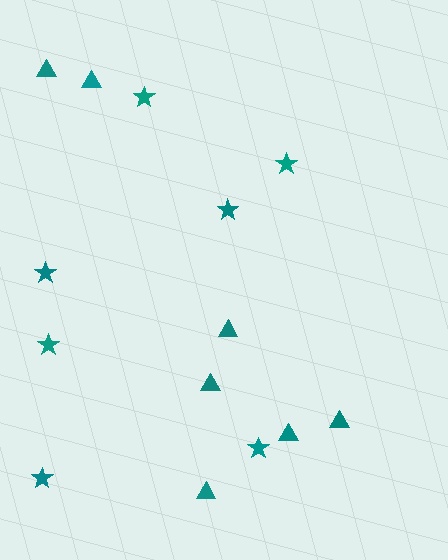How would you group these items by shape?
There are 2 groups: one group of stars (7) and one group of triangles (7).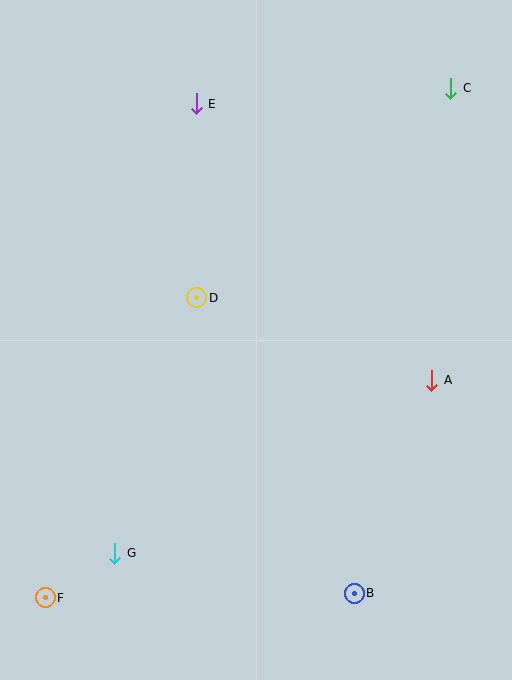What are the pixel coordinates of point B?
Point B is at (354, 593).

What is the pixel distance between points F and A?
The distance between F and A is 443 pixels.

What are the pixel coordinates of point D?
Point D is at (197, 298).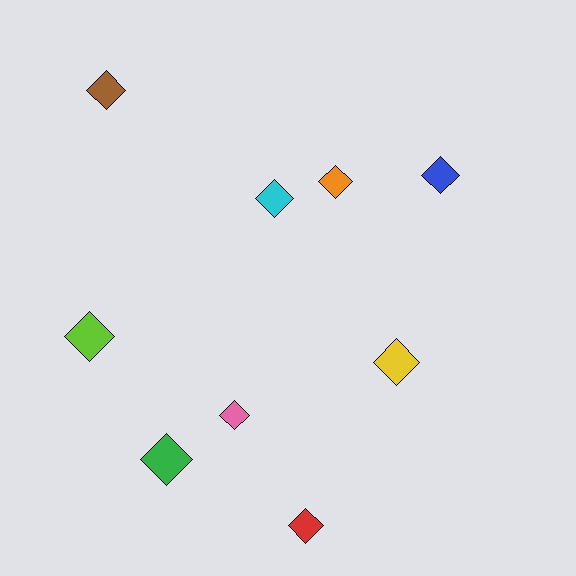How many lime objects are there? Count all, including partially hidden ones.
There is 1 lime object.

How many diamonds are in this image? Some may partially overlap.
There are 9 diamonds.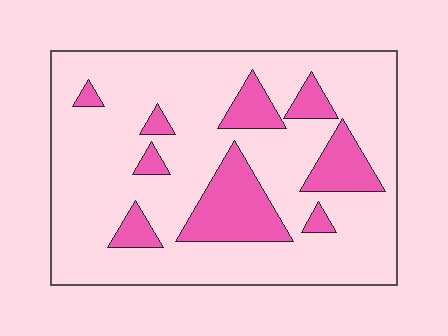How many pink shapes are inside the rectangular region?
9.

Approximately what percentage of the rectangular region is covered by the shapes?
Approximately 20%.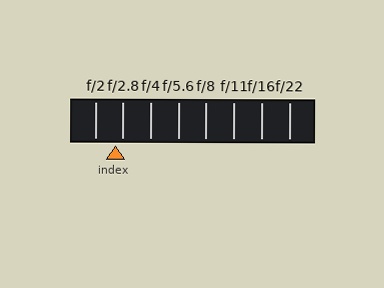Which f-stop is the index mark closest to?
The index mark is closest to f/2.8.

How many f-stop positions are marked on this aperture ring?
There are 8 f-stop positions marked.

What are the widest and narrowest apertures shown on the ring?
The widest aperture shown is f/2 and the narrowest is f/22.